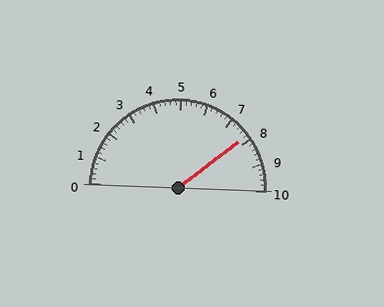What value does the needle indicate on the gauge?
The needle indicates approximately 7.8.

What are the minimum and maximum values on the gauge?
The gauge ranges from 0 to 10.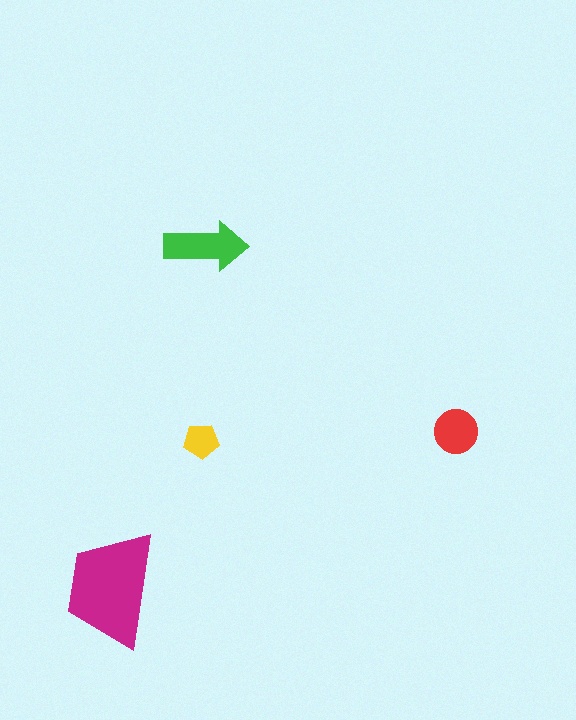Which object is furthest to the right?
The red circle is rightmost.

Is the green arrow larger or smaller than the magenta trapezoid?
Smaller.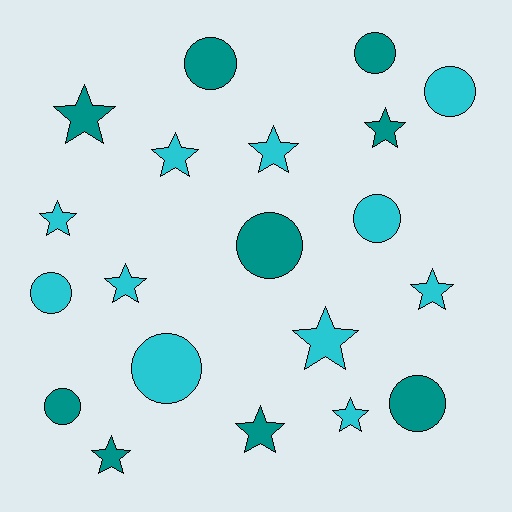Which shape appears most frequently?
Star, with 11 objects.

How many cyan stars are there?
There are 7 cyan stars.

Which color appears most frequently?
Cyan, with 11 objects.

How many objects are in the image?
There are 20 objects.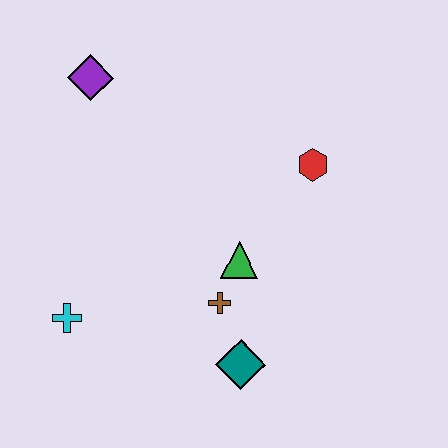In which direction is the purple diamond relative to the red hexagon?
The purple diamond is to the left of the red hexagon.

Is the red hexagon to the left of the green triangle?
No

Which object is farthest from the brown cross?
The purple diamond is farthest from the brown cross.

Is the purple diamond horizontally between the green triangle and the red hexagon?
No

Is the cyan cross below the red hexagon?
Yes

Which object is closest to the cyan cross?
The brown cross is closest to the cyan cross.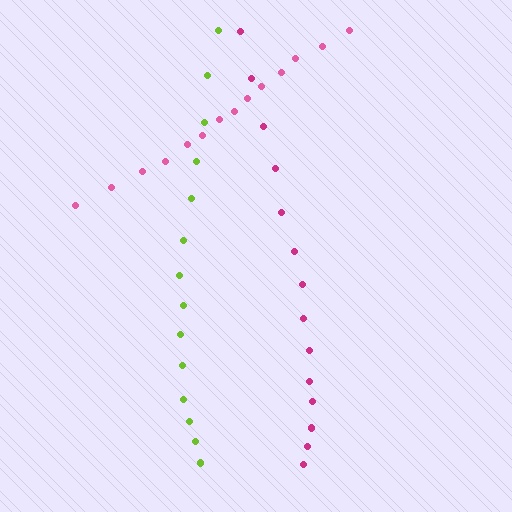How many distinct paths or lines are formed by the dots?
There are 3 distinct paths.